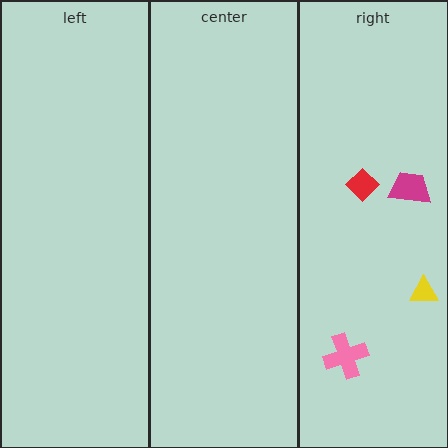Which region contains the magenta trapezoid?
The right region.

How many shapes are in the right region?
4.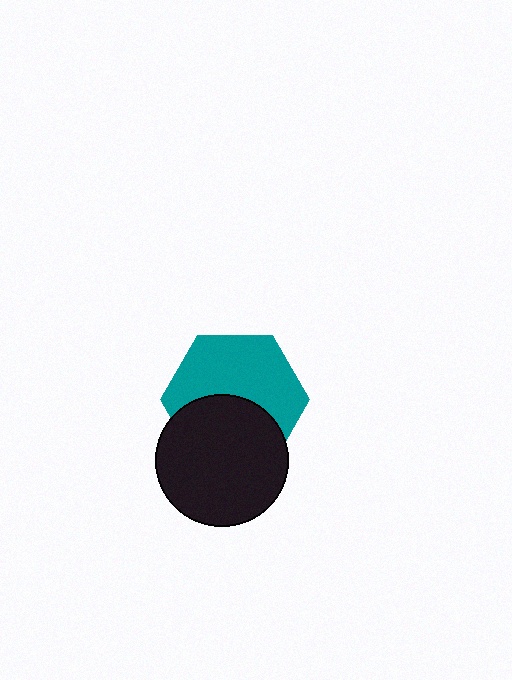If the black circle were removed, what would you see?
You would see the complete teal hexagon.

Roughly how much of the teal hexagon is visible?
About half of it is visible (roughly 57%).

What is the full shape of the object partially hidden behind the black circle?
The partially hidden object is a teal hexagon.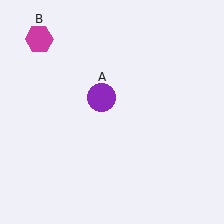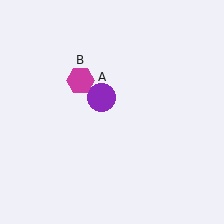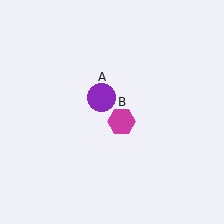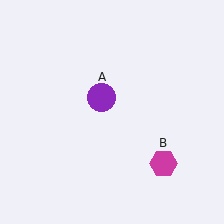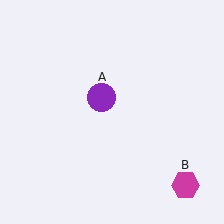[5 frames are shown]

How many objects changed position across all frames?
1 object changed position: magenta hexagon (object B).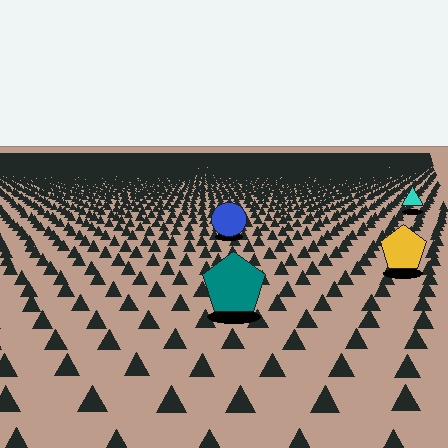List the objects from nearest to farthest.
From nearest to farthest: the teal pentagon, the yellow pentagon, the blue circle, the cyan triangle.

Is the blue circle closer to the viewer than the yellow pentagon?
No. The yellow pentagon is closer — you can tell from the texture gradient: the ground texture is coarser near it.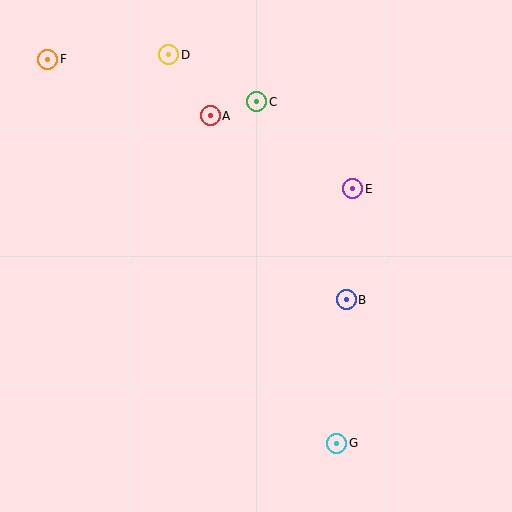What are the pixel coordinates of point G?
Point G is at (337, 444).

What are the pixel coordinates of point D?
Point D is at (169, 55).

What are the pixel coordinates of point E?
Point E is at (353, 189).